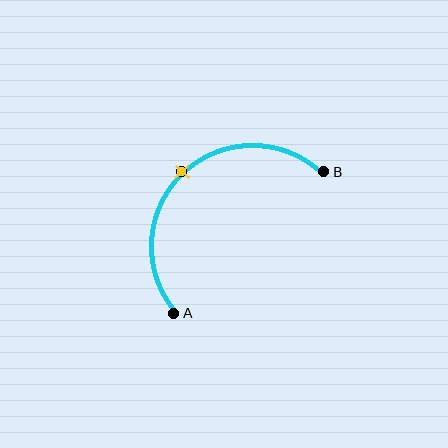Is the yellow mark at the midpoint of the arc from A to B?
Yes. The yellow mark lies on the arc at equal arc-length from both A and B — it is the arc midpoint.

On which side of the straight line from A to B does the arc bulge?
The arc bulges above and to the left of the straight line connecting A and B.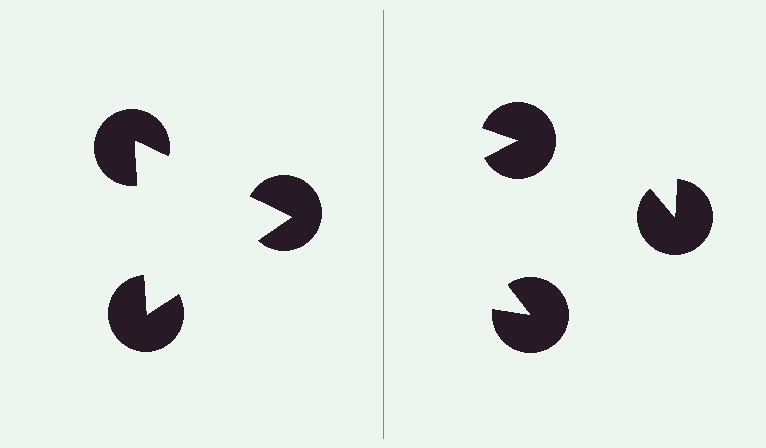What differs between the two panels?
The pac-man discs are positioned identically on both sides; only the wedge orientations differ. On the left they align to a triangle; on the right they are misaligned.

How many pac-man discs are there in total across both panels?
6 — 3 on each side.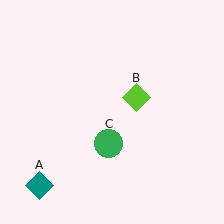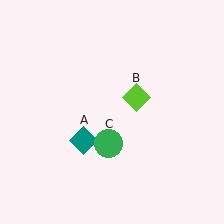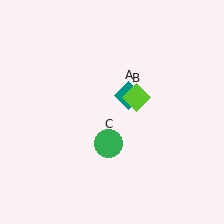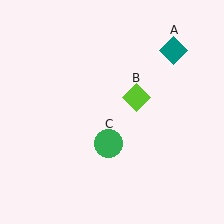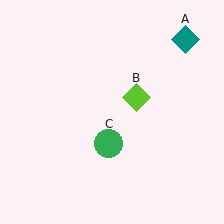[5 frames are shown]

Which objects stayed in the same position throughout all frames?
Lime diamond (object B) and green circle (object C) remained stationary.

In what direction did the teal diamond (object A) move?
The teal diamond (object A) moved up and to the right.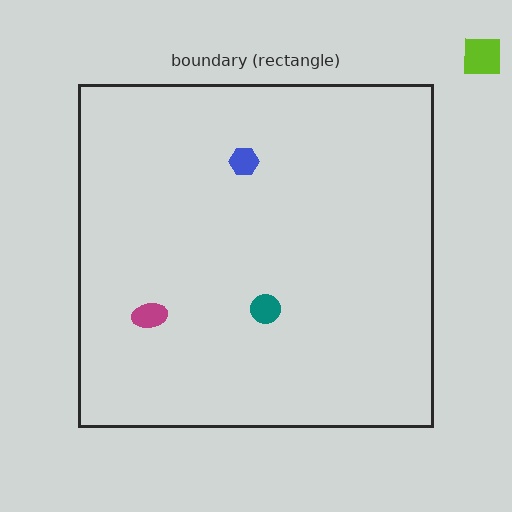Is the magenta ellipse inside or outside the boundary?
Inside.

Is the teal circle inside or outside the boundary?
Inside.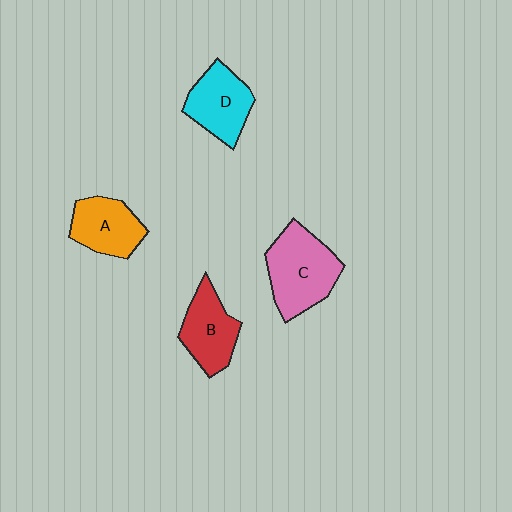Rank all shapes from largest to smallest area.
From largest to smallest: C (pink), D (cyan), B (red), A (orange).